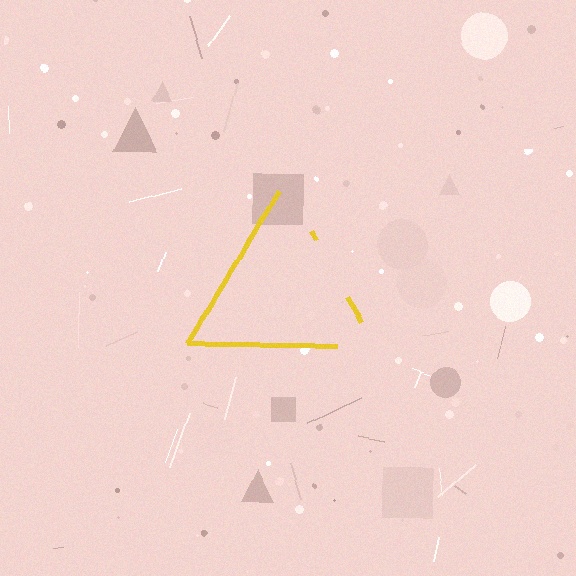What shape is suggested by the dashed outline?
The dashed outline suggests a triangle.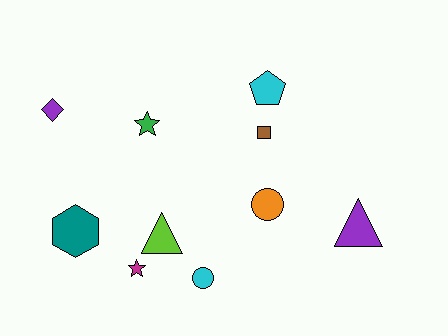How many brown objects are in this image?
There is 1 brown object.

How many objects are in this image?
There are 10 objects.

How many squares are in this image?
There is 1 square.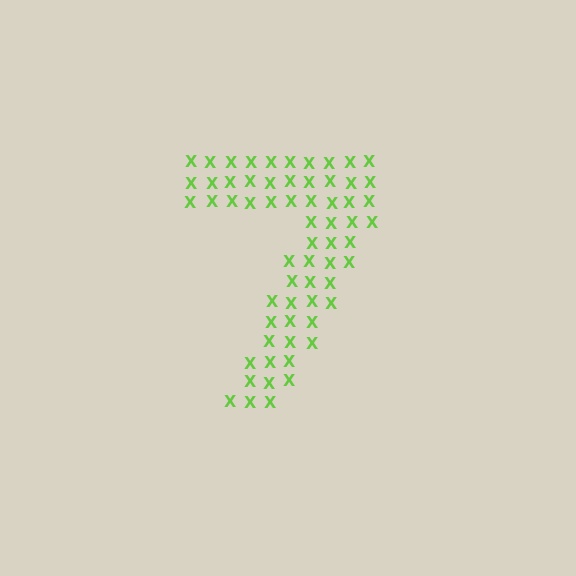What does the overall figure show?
The overall figure shows the digit 7.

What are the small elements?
The small elements are letter X's.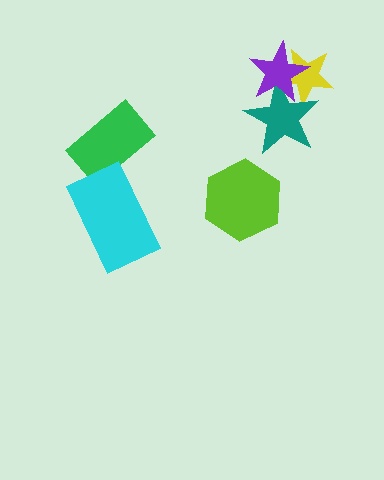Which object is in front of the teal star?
The purple star is in front of the teal star.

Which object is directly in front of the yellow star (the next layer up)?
The teal star is directly in front of the yellow star.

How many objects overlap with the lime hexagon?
0 objects overlap with the lime hexagon.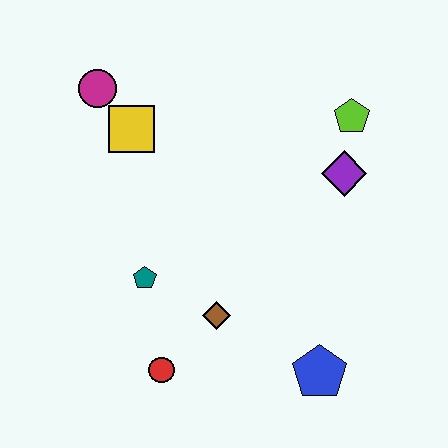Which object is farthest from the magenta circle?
The blue pentagon is farthest from the magenta circle.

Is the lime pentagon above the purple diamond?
Yes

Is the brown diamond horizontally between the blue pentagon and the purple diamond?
No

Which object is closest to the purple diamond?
The lime pentagon is closest to the purple diamond.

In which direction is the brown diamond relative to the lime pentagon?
The brown diamond is below the lime pentagon.